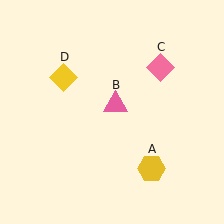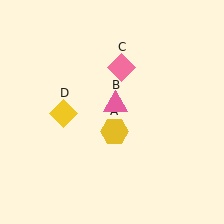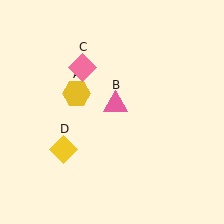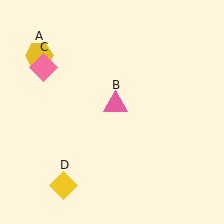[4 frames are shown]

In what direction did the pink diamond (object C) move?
The pink diamond (object C) moved left.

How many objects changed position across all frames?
3 objects changed position: yellow hexagon (object A), pink diamond (object C), yellow diamond (object D).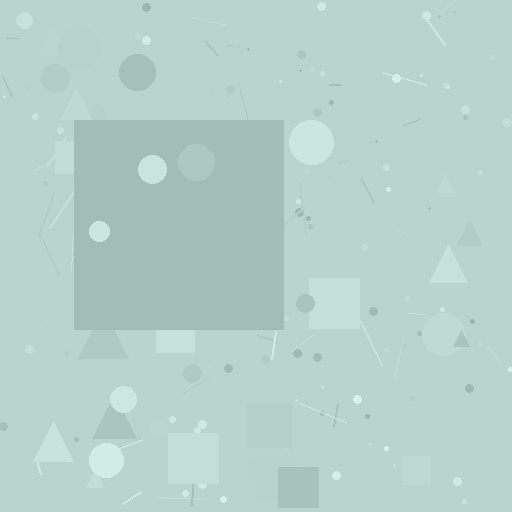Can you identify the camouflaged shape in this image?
The camouflaged shape is a square.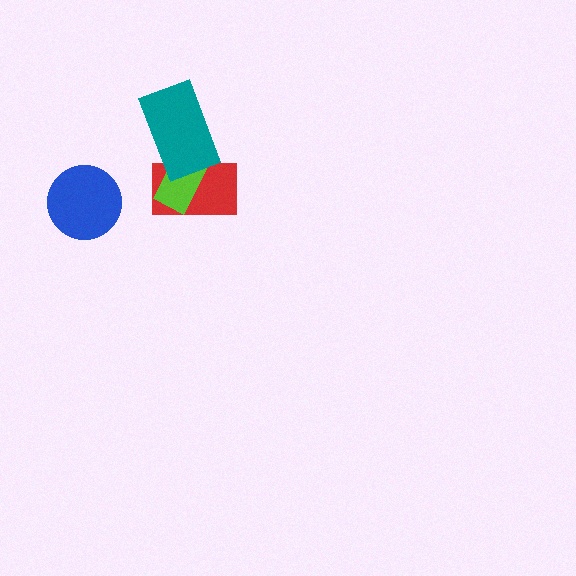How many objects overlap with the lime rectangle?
2 objects overlap with the lime rectangle.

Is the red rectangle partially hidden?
Yes, it is partially covered by another shape.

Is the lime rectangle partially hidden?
Yes, it is partially covered by another shape.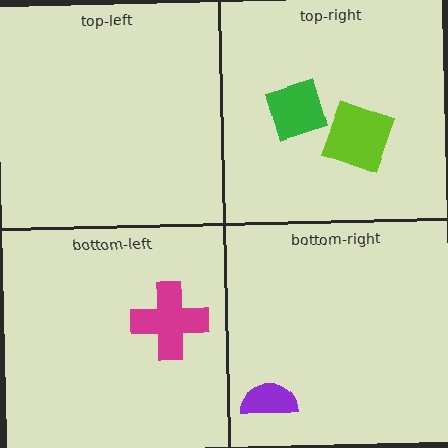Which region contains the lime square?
The top-right region.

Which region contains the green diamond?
The top-right region.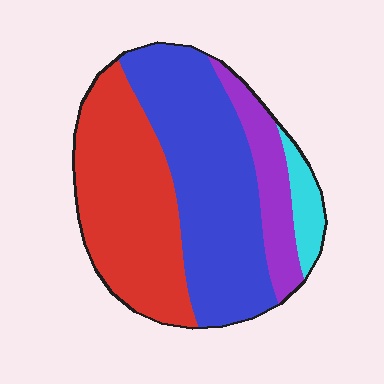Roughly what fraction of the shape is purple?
Purple takes up about one eighth (1/8) of the shape.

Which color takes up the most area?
Blue, at roughly 45%.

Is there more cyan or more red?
Red.